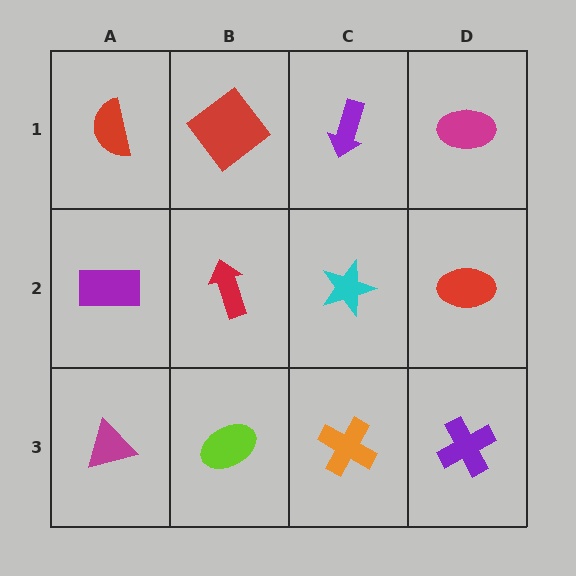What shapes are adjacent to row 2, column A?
A red semicircle (row 1, column A), a magenta triangle (row 3, column A), a red arrow (row 2, column B).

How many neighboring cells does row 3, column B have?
3.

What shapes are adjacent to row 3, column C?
A cyan star (row 2, column C), a lime ellipse (row 3, column B), a purple cross (row 3, column D).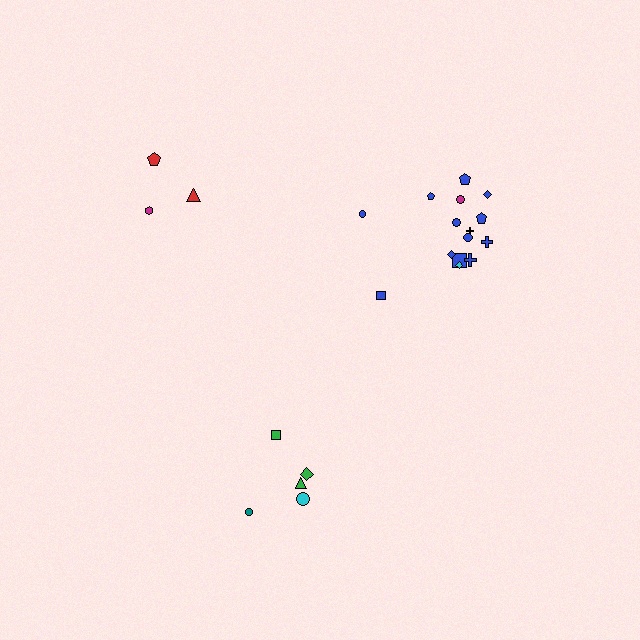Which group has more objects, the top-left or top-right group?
The top-right group.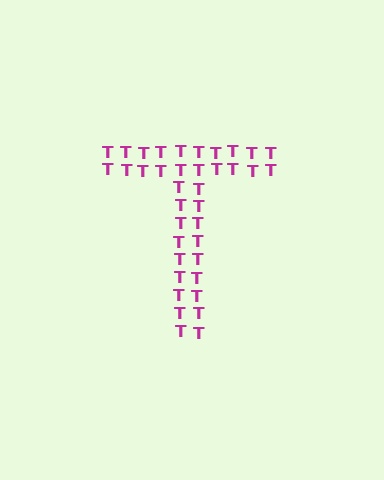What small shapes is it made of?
It is made of small letter T's.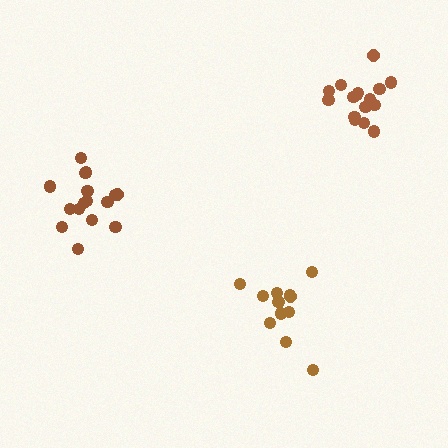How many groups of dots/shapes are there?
There are 3 groups.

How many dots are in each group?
Group 1: 16 dots, Group 2: 16 dots, Group 3: 12 dots (44 total).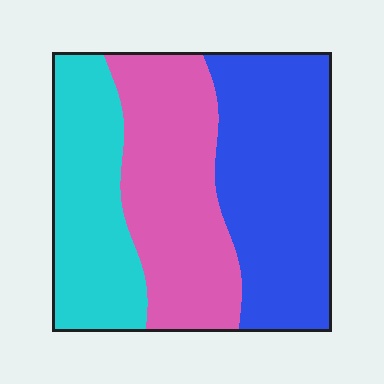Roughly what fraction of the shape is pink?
Pink covers around 35% of the shape.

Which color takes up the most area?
Blue, at roughly 40%.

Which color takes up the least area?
Cyan, at roughly 25%.